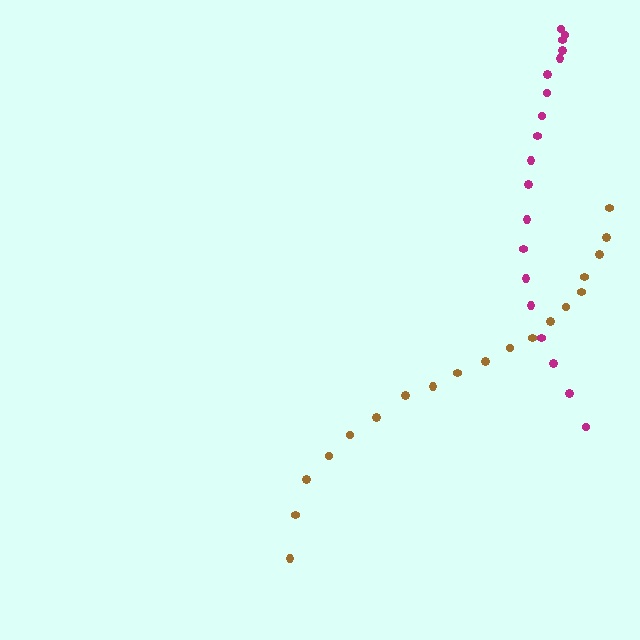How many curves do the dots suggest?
There are 2 distinct paths.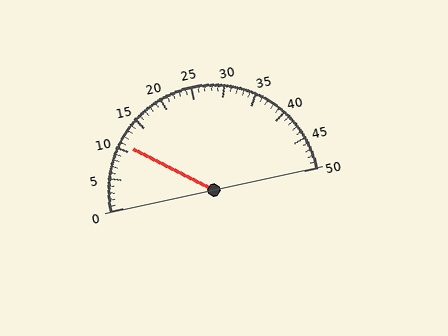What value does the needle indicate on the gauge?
The needle indicates approximately 11.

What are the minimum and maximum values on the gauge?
The gauge ranges from 0 to 50.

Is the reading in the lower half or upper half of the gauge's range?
The reading is in the lower half of the range (0 to 50).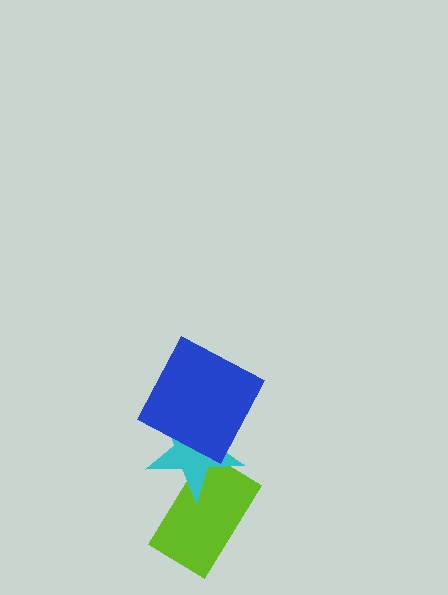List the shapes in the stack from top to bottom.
From top to bottom: the blue square, the cyan star, the lime rectangle.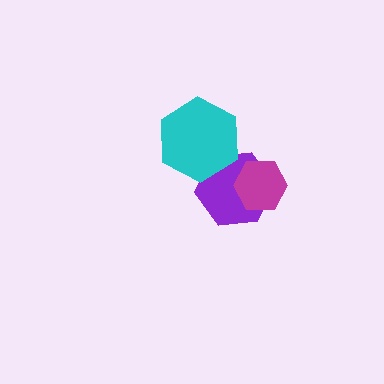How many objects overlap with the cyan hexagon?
1 object overlaps with the cyan hexagon.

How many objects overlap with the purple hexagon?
2 objects overlap with the purple hexagon.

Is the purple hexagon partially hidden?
Yes, it is partially covered by another shape.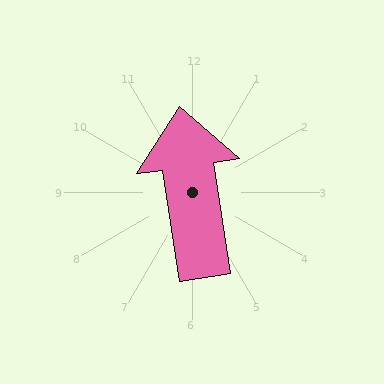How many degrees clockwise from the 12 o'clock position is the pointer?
Approximately 352 degrees.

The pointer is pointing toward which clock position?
Roughly 12 o'clock.